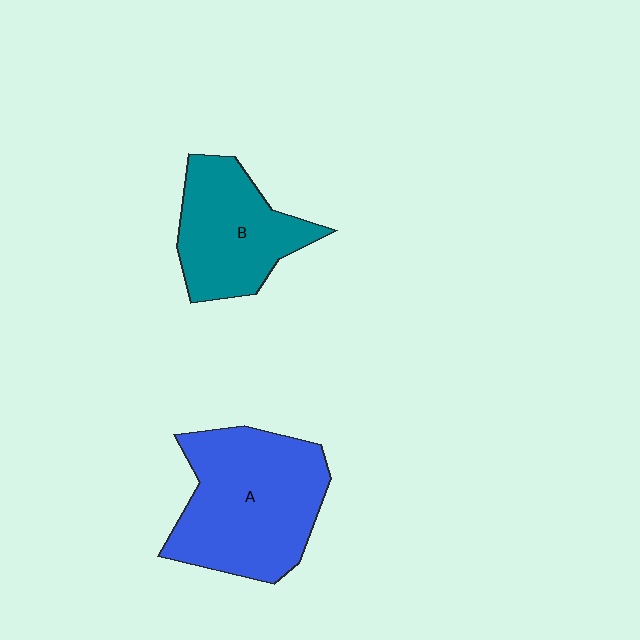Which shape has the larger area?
Shape A (blue).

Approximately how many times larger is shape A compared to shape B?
Approximately 1.4 times.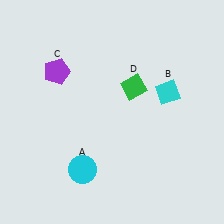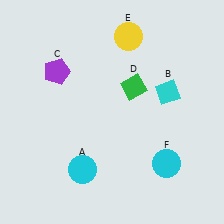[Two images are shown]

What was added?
A yellow circle (E), a cyan circle (F) were added in Image 2.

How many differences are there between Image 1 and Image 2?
There are 2 differences between the two images.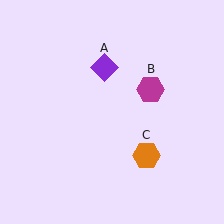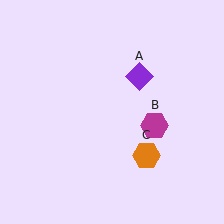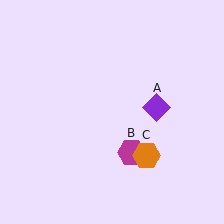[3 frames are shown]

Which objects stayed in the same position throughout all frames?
Orange hexagon (object C) remained stationary.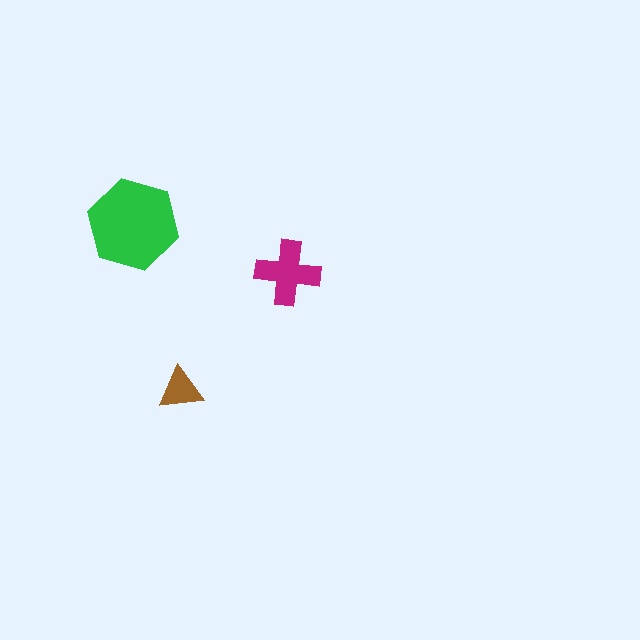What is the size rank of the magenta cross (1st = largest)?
2nd.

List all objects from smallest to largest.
The brown triangle, the magenta cross, the green hexagon.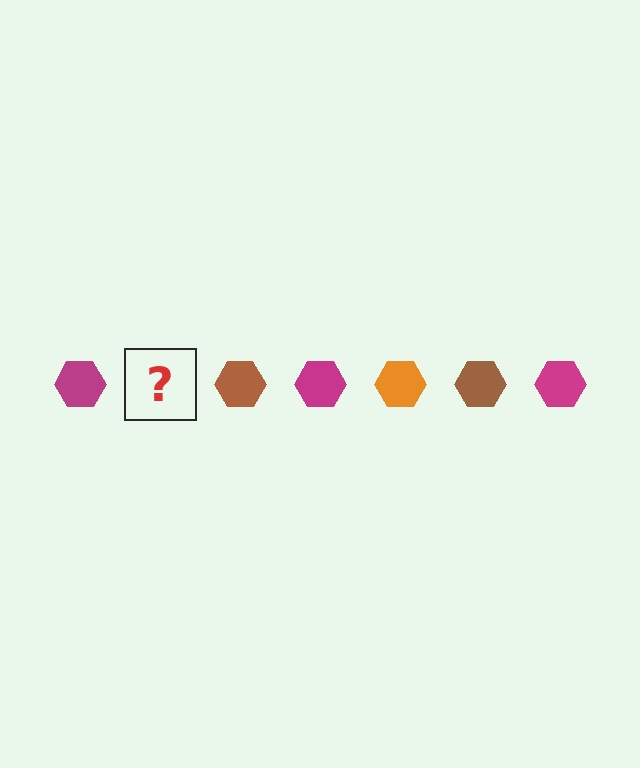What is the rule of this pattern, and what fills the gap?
The rule is that the pattern cycles through magenta, orange, brown hexagons. The gap should be filled with an orange hexagon.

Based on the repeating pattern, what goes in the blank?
The blank should be an orange hexagon.